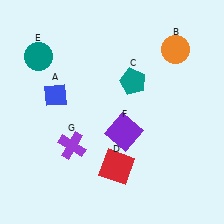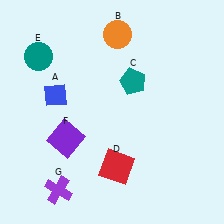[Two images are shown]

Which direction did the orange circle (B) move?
The orange circle (B) moved left.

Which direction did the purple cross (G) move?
The purple cross (G) moved down.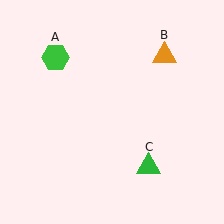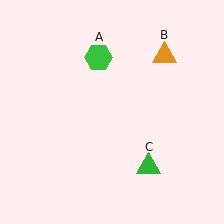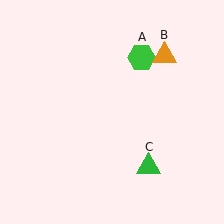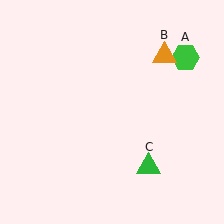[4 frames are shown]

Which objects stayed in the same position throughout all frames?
Orange triangle (object B) and green triangle (object C) remained stationary.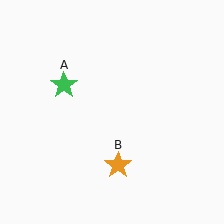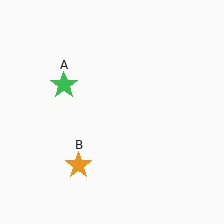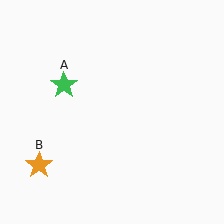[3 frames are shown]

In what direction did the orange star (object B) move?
The orange star (object B) moved left.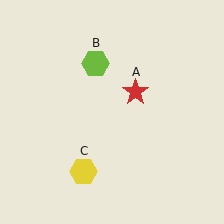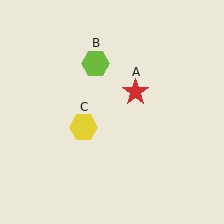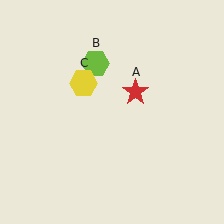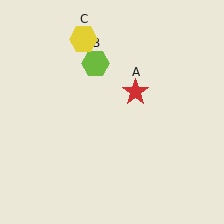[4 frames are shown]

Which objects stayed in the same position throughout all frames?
Red star (object A) and lime hexagon (object B) remained stationary.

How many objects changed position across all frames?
1 object changed position: yellow hexagon (object C).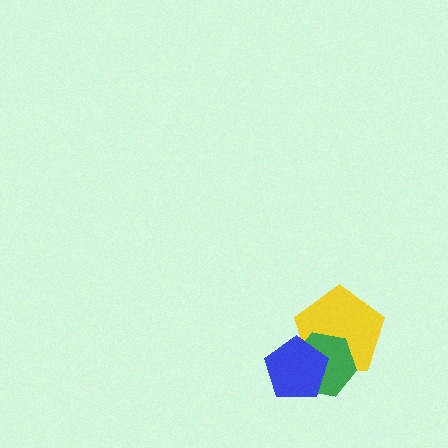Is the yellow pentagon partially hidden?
Yes, it is partially covered by another shape.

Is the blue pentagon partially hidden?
No, no other shape covers it.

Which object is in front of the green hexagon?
The blue pentagon is in front of the green hexagon.